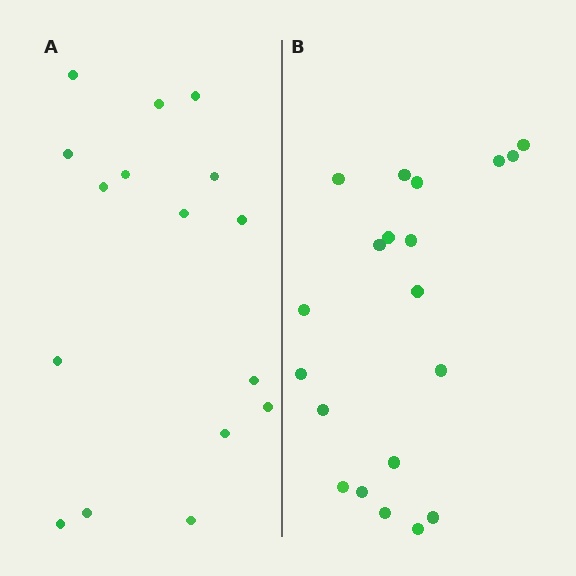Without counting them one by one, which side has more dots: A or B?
Region B (the right region) has more dots.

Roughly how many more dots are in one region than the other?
Region B has about 4 more dots than region A.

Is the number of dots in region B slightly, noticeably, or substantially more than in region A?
Region B has noticeably more, but not dramatically so. The ratio is roughly 1.2 to 1.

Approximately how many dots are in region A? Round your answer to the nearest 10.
About 20 dots. (The exact count is 16, which rounds to 20.)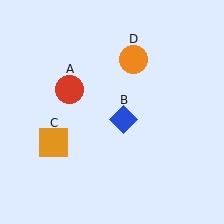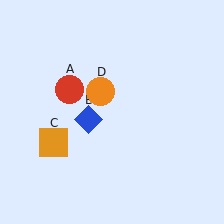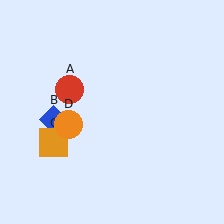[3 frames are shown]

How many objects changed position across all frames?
2 objects changed position: blue diamond (object B), orange circle (object D).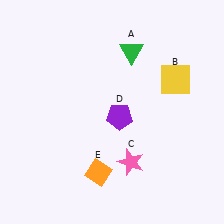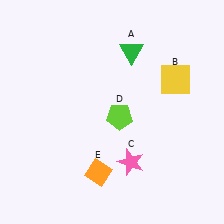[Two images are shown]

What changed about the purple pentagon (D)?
In Image 1, D is purple. In Image 2, it changed to lime.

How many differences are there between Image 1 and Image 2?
There is 1 difference between the two images.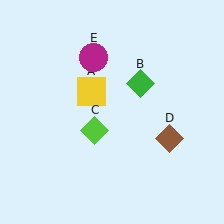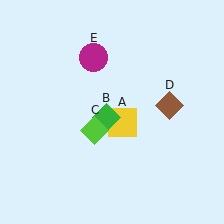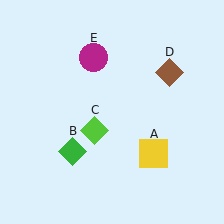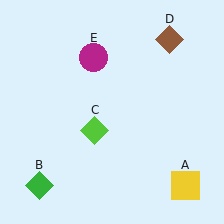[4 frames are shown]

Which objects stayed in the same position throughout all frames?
Lime diamond (object C) and magenta circle (object E) remained stationary.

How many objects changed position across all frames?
3 objects changed position: yellow square (object A), green diamond (object B), brown diamond (object D).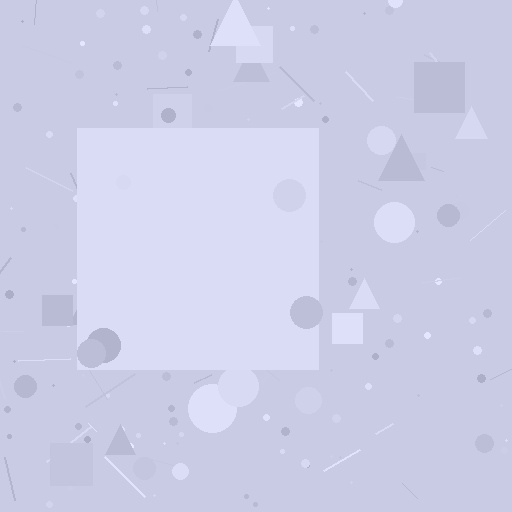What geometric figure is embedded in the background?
A square is embedded in the background.